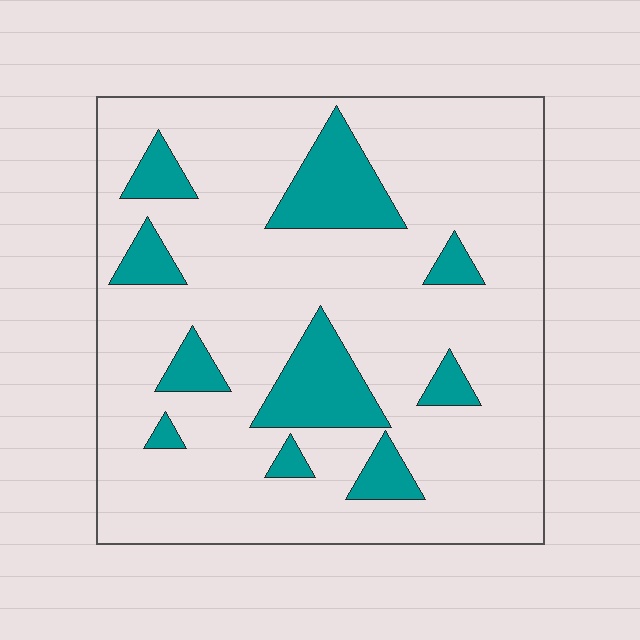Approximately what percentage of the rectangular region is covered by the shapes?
Approximately 15%.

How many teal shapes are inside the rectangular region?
10.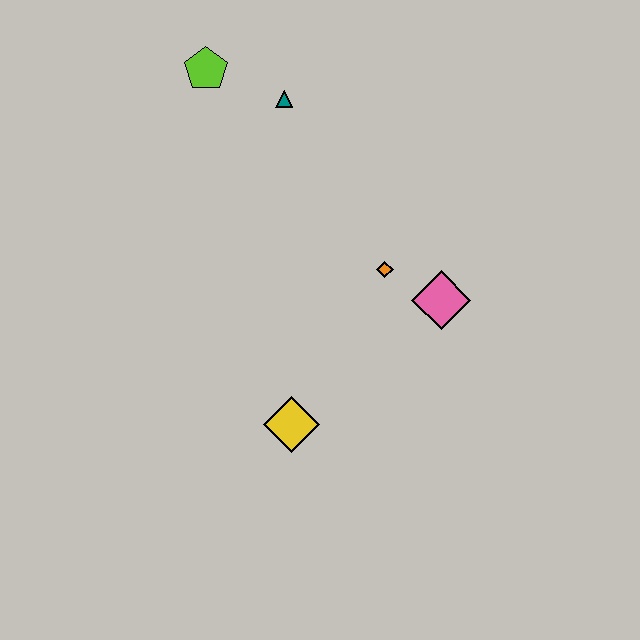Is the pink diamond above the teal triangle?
No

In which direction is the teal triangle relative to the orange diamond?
The teal triangle is above the orange diamond.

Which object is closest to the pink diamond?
The orange diamond is closest to the pink diamond.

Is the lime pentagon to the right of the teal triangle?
No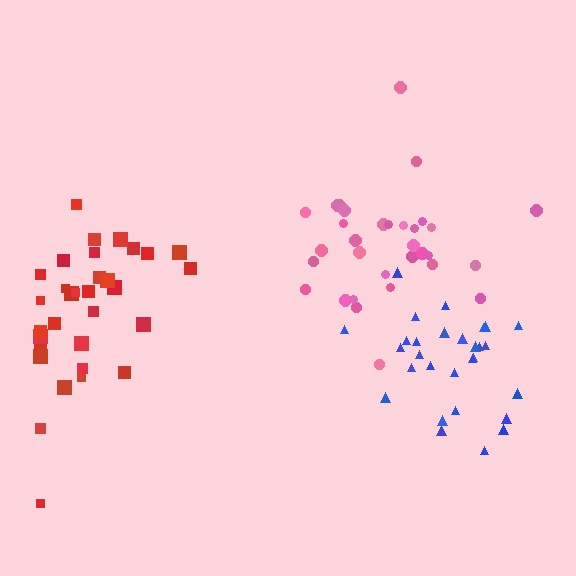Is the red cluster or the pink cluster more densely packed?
Red.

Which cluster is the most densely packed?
Blue.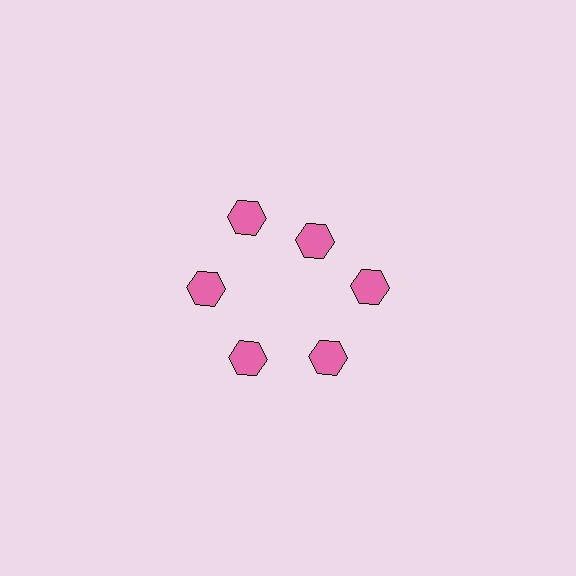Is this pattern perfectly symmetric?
No. The 6 pink hexagons are arranged in a ring, but one element near the 1 o'clock position is pulled inward toward the center, breaking the 6-fold rotational symmetry.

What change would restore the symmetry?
The symmetry would be restored by moving it outward, back onto the ring so that all 6 hexagons sit at equal angles and equal distance from the center.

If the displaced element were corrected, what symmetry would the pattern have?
It would have 6-fold rotational symmetry — the pattern would map onto itself every 60 degrees.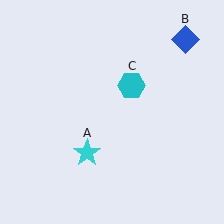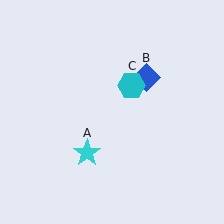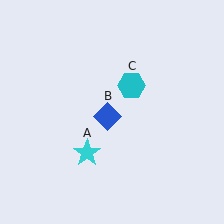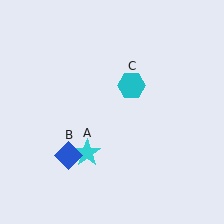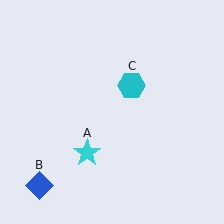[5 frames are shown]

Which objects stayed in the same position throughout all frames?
Cyan star (object A) and cyan hexagon (object C) remained stationary.